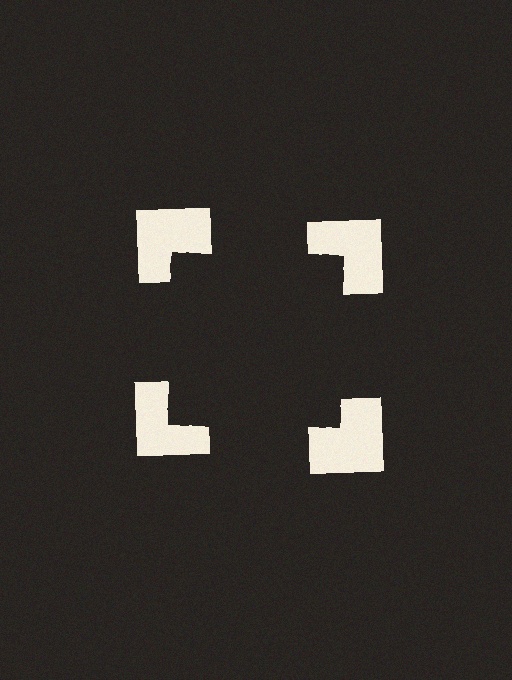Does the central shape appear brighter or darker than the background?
It typically appears slightly darker than the background, even though no actual brightness change is drawn.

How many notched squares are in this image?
There are 4 — one at each vertex of the illusory square.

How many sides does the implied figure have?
4 sides.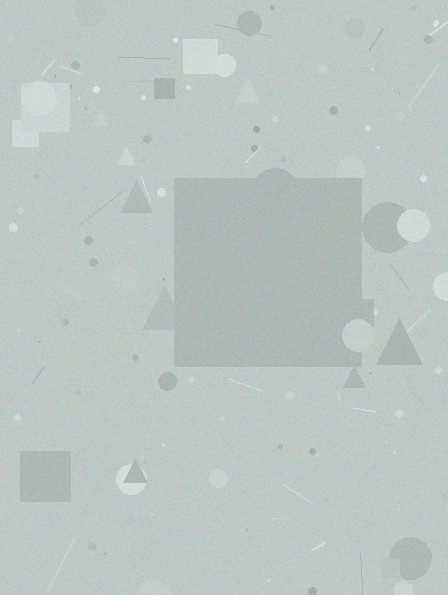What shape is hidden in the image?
A square is hidden in the image.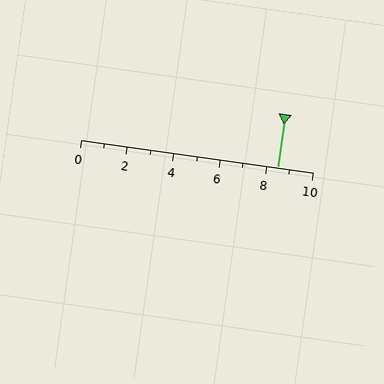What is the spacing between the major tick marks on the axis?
The major ticks are spaced 2 apart.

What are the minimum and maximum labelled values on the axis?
The axis runs from 0 to 10.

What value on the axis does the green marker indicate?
The marker indicates approximately 8.5.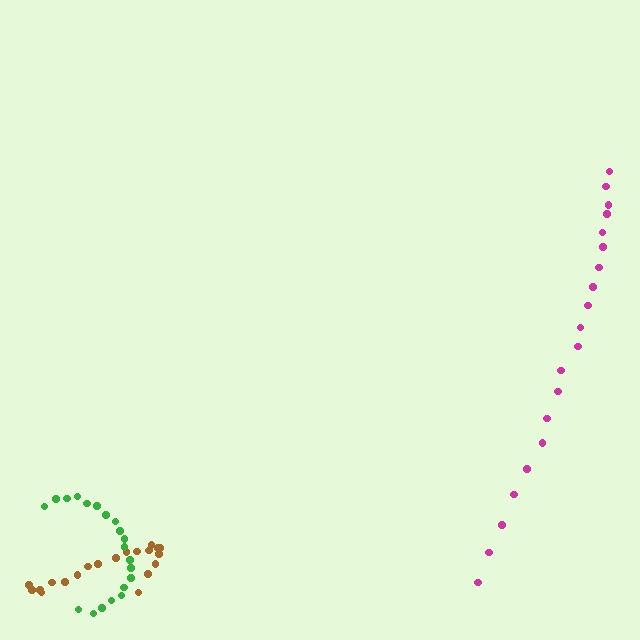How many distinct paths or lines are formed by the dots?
There are 3 distinct paths.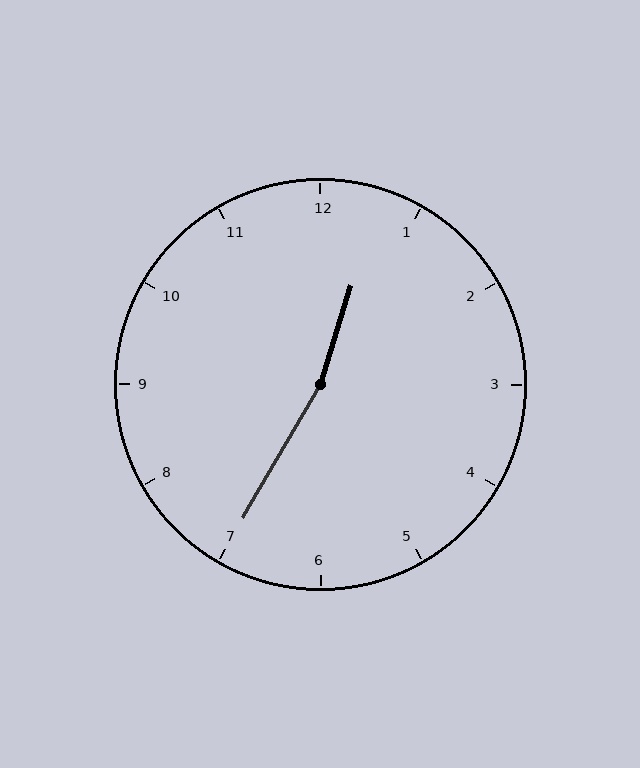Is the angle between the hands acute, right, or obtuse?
It is obtuse.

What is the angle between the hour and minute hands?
Approximately 168 degrees.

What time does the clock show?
12:35.